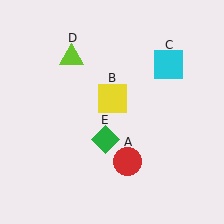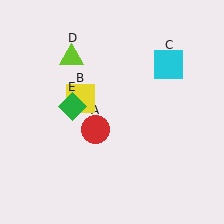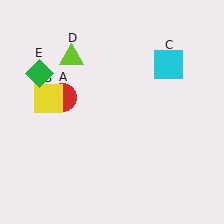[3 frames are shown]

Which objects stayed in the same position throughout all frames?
Cyan square (object C) and lime triangle (object D) remained stationary.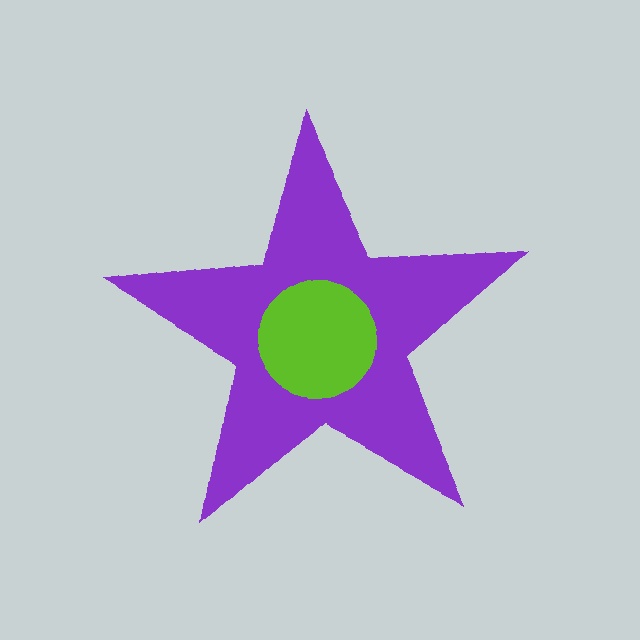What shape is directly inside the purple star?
The lime circle.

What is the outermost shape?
The purple star.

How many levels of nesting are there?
2.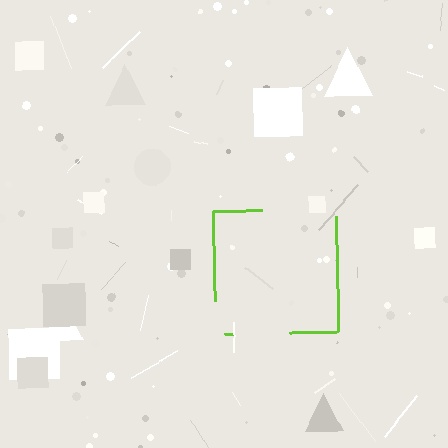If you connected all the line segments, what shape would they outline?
They would outline a square.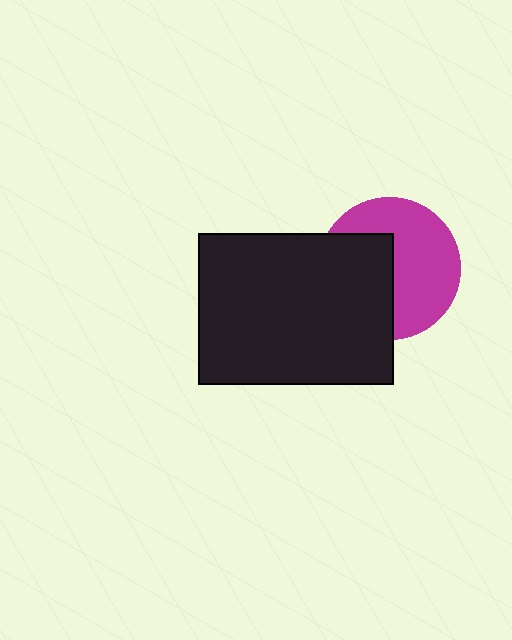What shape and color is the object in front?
The object in front is a black rectangle.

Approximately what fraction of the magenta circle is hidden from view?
Roughly 43% of the magenta circle is hidden behind the black rectangle.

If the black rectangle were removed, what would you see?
You would see the complete magenta circle.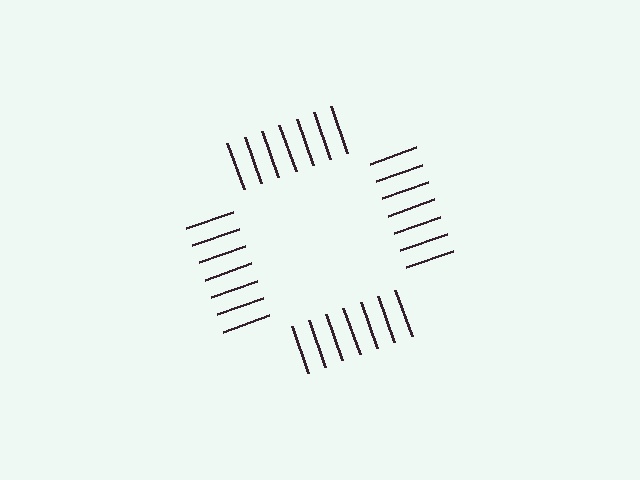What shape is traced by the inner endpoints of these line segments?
An illusory square — the line segments terminate on its edges but no continuous stroke is drawn.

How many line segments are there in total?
28 — 7 along each of the 4 edges.